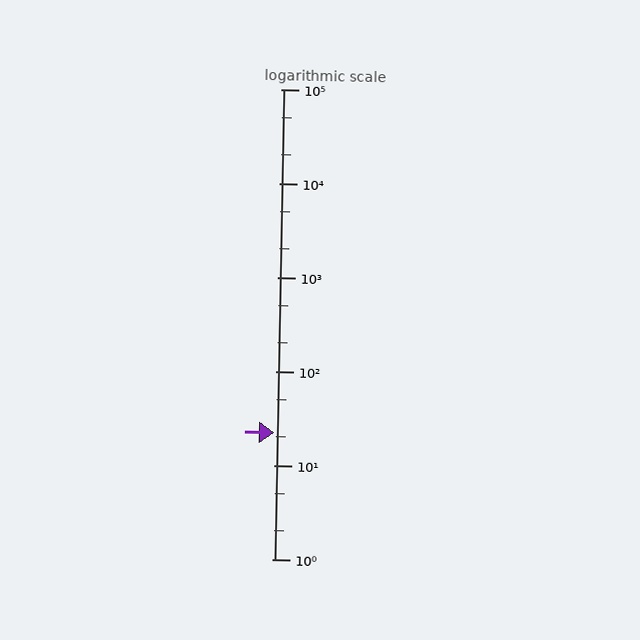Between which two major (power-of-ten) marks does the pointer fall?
The pointer is between 10 and 100.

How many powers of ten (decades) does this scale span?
The scale spans 5 decades, from 1 to 100000.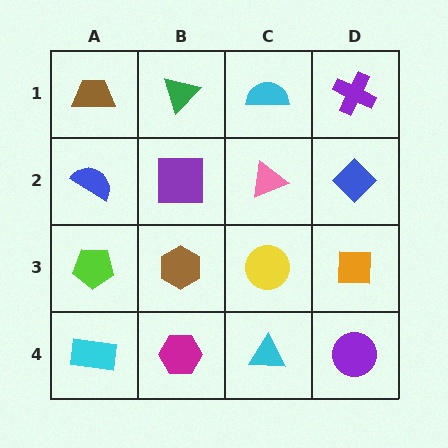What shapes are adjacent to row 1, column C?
A pink triangle (row 2, column C), a green triangle (row 1, column B), a purple cross (row 1, column D).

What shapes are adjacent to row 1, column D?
A blue diamond (row 2, column D), a cyan semicircle (row 1, column C).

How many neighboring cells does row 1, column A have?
2.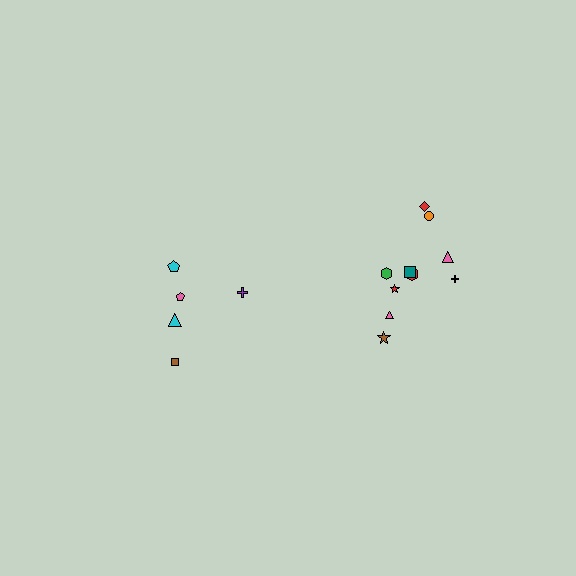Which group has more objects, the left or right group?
The right group.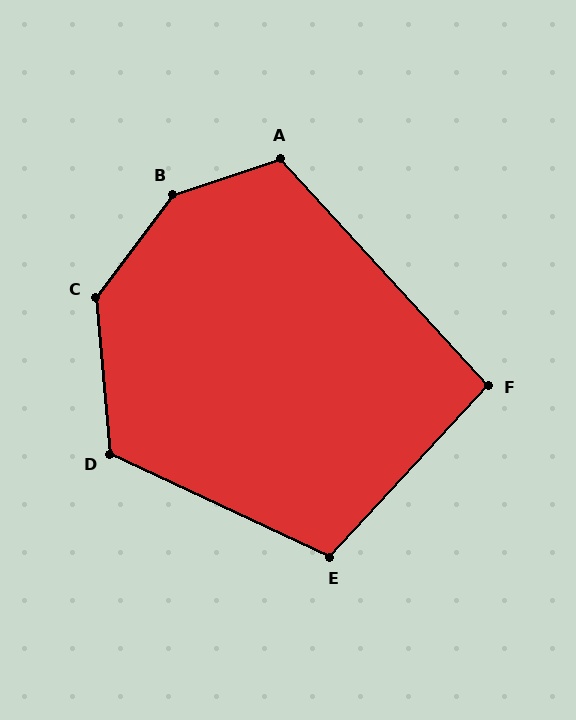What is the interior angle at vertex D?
Approximately 120 degrees (obtuse).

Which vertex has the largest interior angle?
B, at approximately 145 degrees.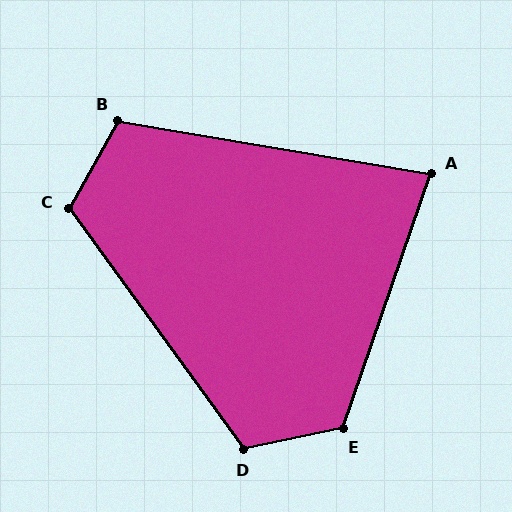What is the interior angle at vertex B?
Approximately 110 degrees (obtuse).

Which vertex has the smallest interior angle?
A, at approximately 81 degrees.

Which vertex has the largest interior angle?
E, at approximately 120 degrees.